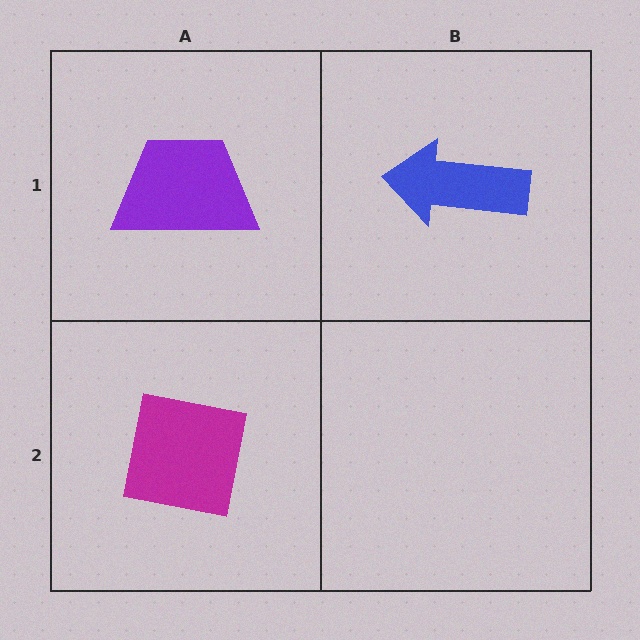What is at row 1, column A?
A purple trapezoid.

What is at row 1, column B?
A blue arrow.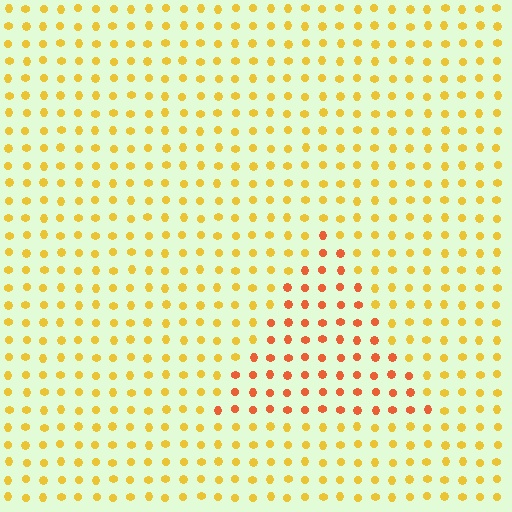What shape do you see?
I see a triangle.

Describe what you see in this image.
The image is filled with small yellow elements in a uniform arrangement. A triangle-shaped region is visible where the elements are tinted to a slightly different hue, forming a subtle color boundary.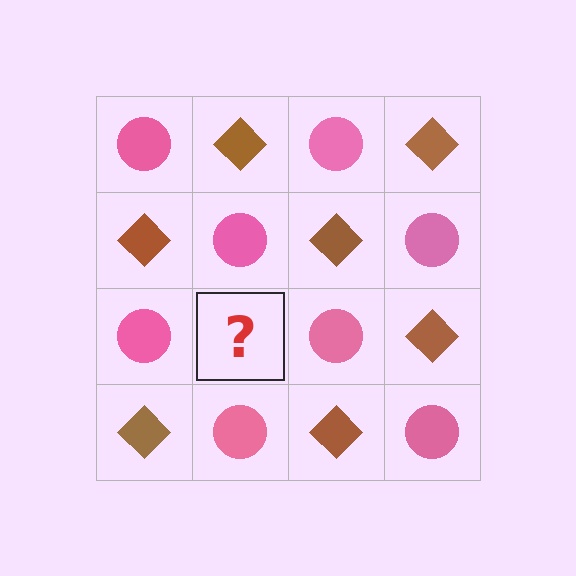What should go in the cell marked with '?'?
The missing cell should contain a brown diamond.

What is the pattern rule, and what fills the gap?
The rule is that it alternates pink circle and brown diamond in a checkerboard pattern. The gap should be filled with a brown diamond.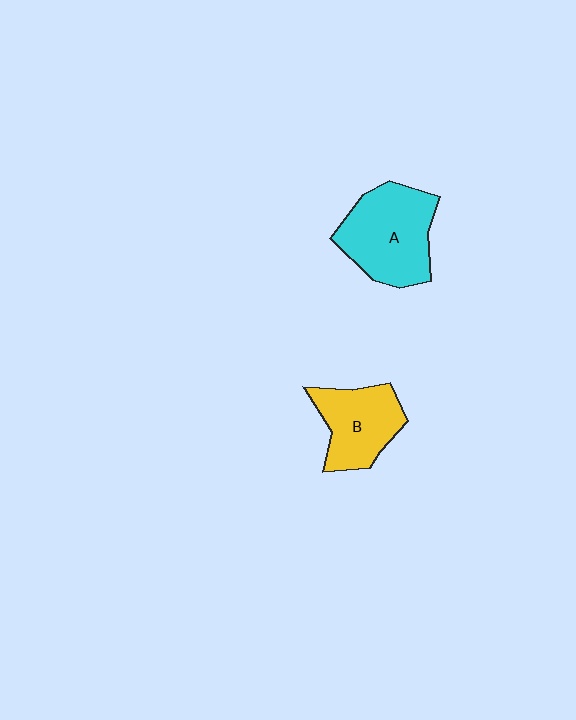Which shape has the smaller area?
Shape B (yellow).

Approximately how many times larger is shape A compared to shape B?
Approximately 1.3 times.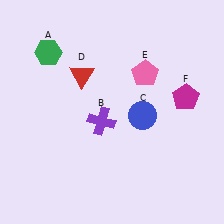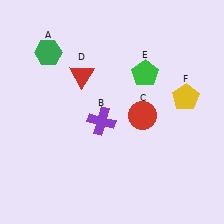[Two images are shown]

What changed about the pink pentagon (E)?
In Image 1, E is pink. In Image 2, it changed to green.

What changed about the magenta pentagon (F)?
In Image 1, F is magenta. In Image 2, it changed to yellow.